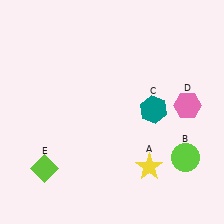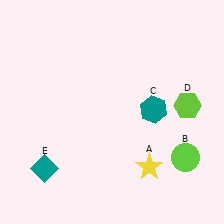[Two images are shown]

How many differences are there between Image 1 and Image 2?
There are 2 differences between the two images.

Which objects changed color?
D changed from pink to lime. E changed from lime to teal.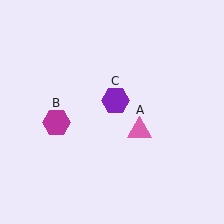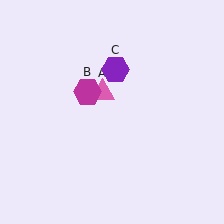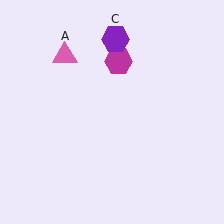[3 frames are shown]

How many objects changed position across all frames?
3 objects changed position: pink triangle (object A), magenta hexagon (object B), purple hexagon (object C).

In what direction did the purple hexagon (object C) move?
The purple hexagon (object C) moved up.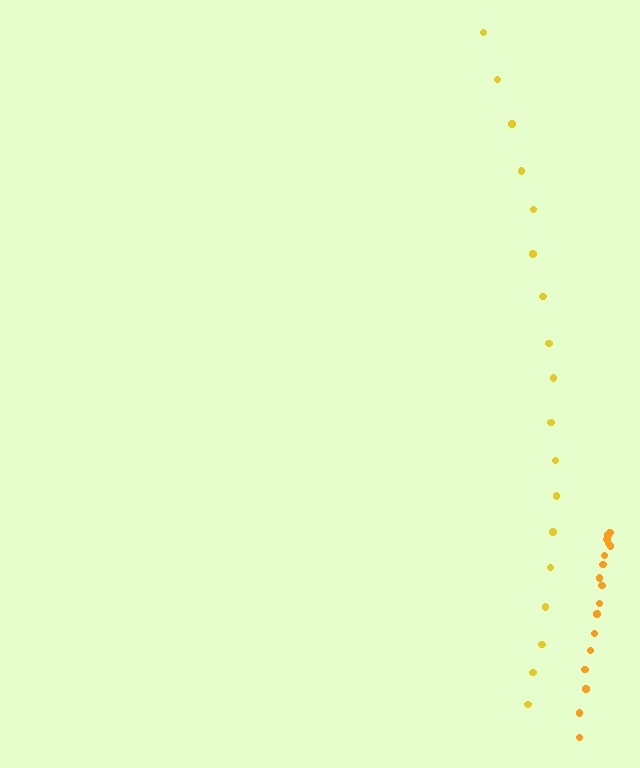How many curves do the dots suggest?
There are 2 distinct paths.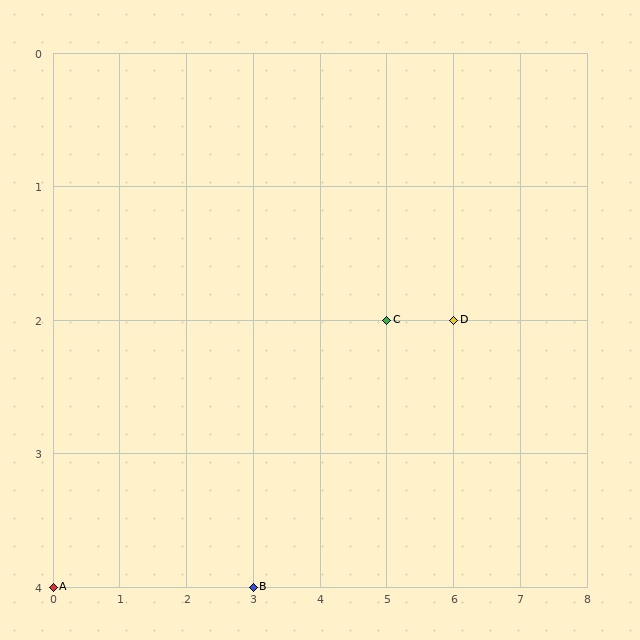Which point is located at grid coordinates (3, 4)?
Point B is at (3, 4).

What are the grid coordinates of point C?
Point C is at grid coordinates (5, 2).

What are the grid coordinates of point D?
Point D is at grid coordinates (6, 2).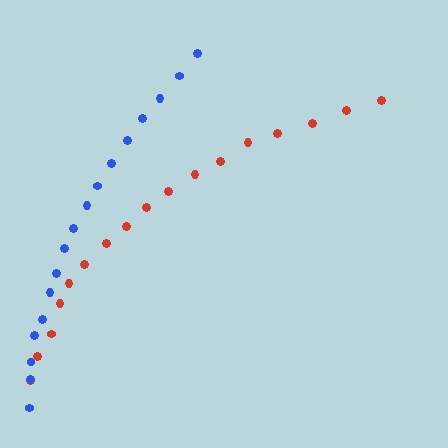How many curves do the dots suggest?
There are 2 distinct paths.